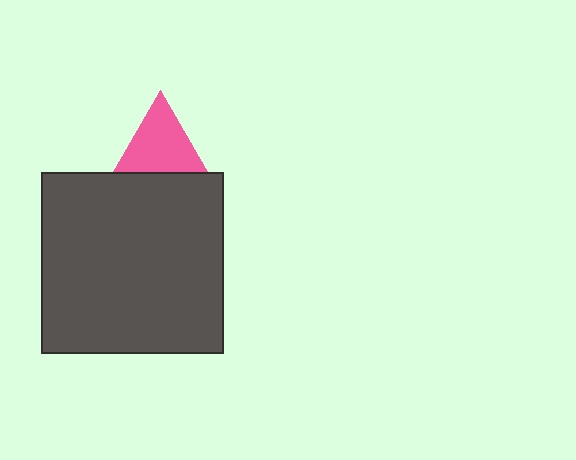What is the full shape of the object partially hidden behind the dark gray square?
The partially hidden object is a pink triangle.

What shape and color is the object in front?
The object in front is a dark gray square.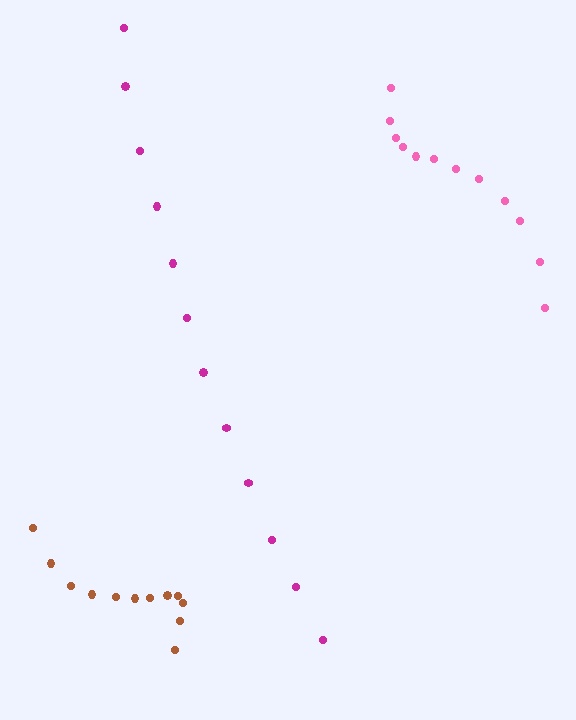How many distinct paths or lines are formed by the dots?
There are 3 distinct paths.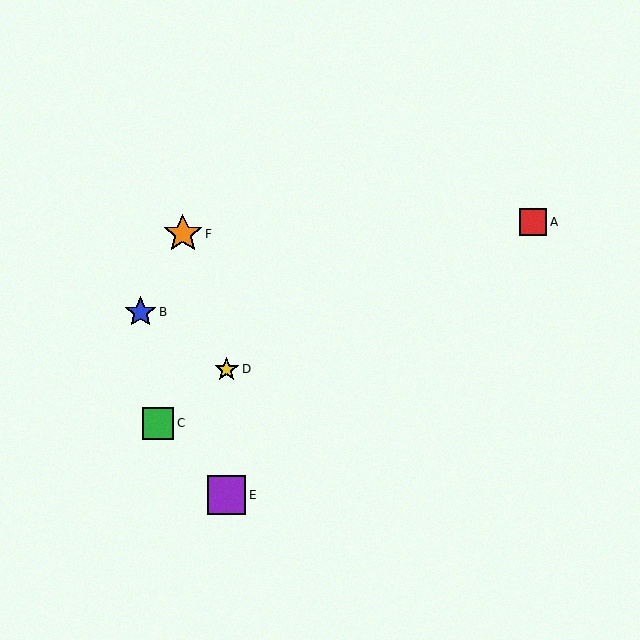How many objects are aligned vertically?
2 objects (D, E) are aligned vertically.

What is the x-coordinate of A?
Object A is at x≈533.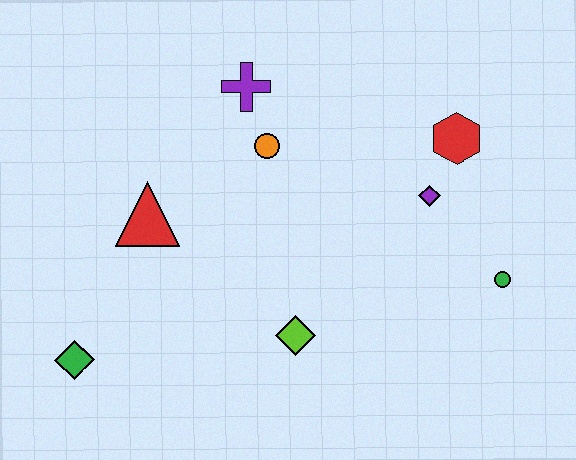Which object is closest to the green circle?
The purple diamond is closest to the green circle.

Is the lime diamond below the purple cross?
Yes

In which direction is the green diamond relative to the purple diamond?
The green diamond is to the left of the purple diamond.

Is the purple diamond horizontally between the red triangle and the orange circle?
No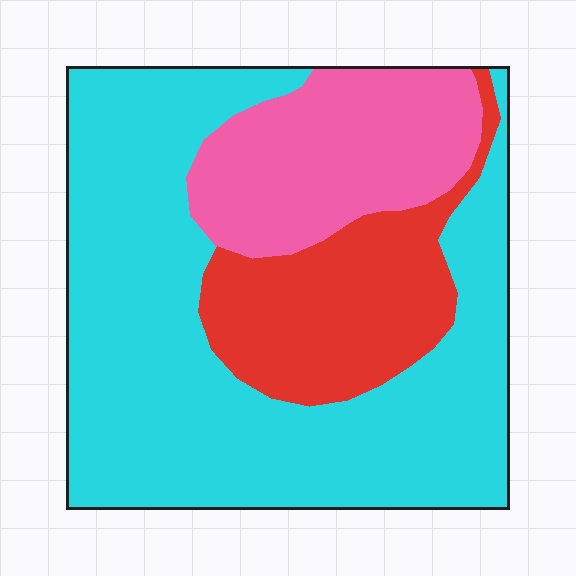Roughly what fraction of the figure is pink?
Pink covers roughly 20% of the figure.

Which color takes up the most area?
Cyan, at roughly 60%.